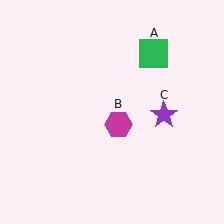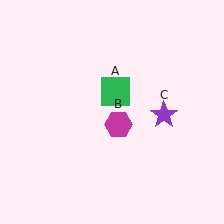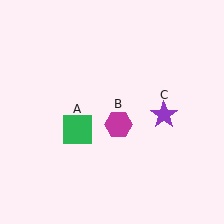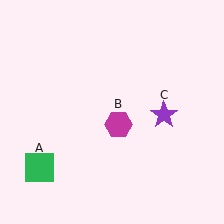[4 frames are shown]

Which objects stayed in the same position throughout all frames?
Magenta hexagon (object B) and purple star (object C) remained stationary.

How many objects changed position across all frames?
1 object changed position: green square (object A).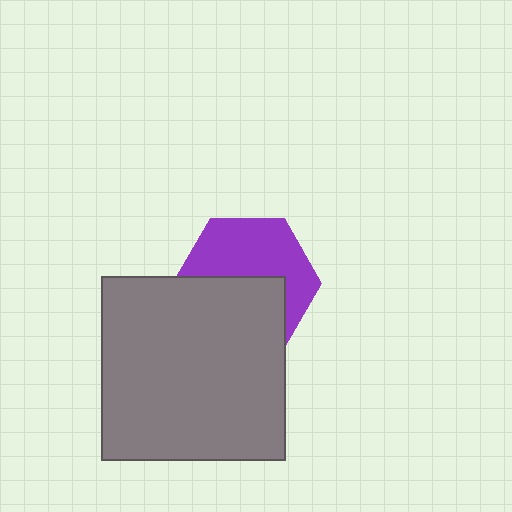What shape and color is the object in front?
The object in front is a gray square.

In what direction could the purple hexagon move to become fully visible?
The purple hexagon could move up. That would shift it out from behind the gray square entirely.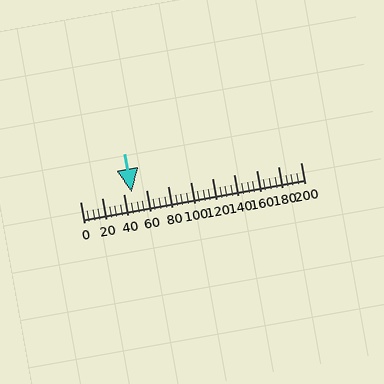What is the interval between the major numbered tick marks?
The major tick marks are spaced 20 units apart.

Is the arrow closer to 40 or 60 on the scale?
The arrow is closer to 40.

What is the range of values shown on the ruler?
The ruler shows values from 0 to 200.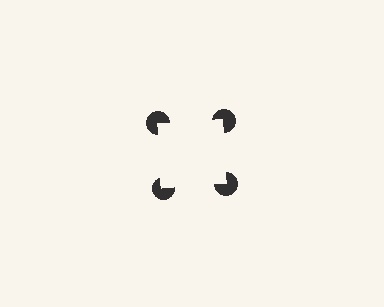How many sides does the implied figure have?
4 sides.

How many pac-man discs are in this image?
There are 4 — one at each vertex of the illusory square.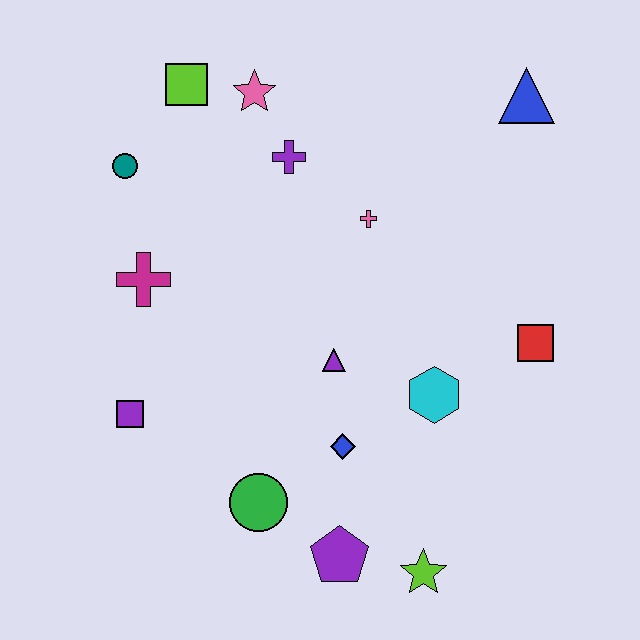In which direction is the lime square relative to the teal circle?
The lime square is above the teal circle.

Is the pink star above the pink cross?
Yes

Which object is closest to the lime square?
The pink star is closest to the lime square.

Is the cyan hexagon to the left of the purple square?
No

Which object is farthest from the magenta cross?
The blue triangle is farthest from the magenta cross.